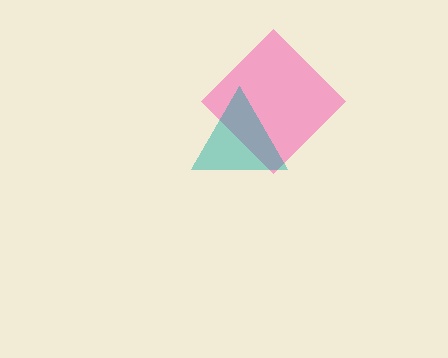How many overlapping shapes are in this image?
There are 2 overlapping shapes in the image.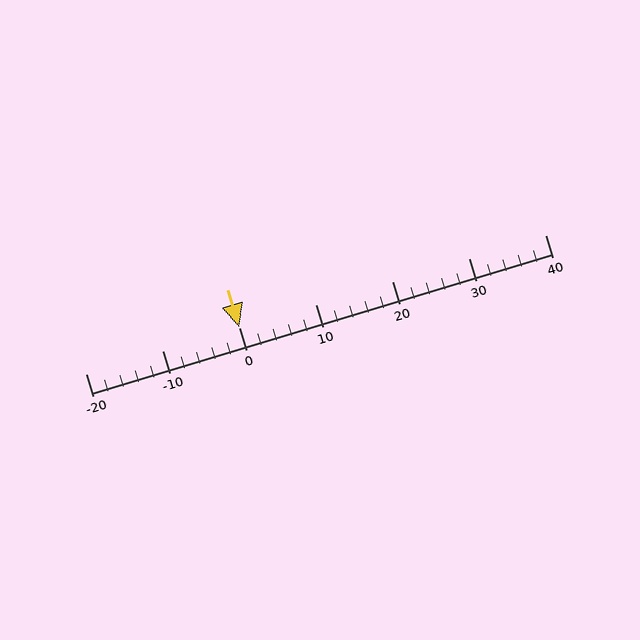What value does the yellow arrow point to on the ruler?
The yellow arrow points to approximately 0.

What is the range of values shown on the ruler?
The ruler shows values from -20 to 40.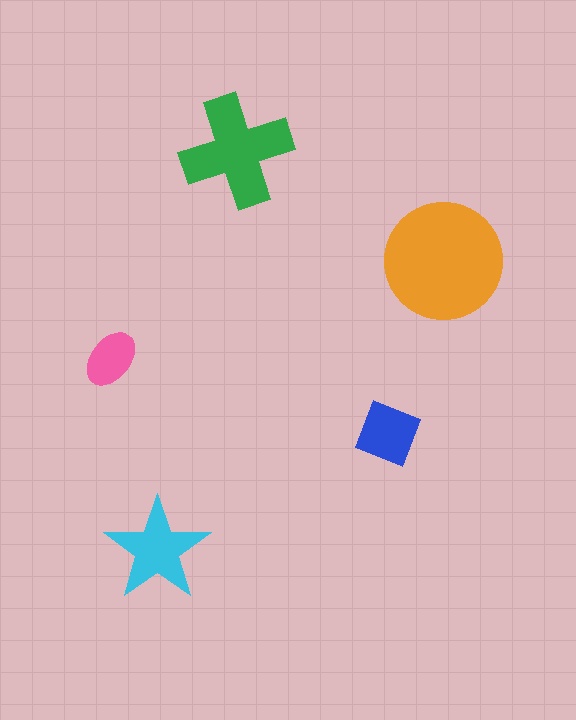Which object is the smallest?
The pink ellipse.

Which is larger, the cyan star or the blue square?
The cyan star.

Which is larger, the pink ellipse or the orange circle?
The orange circle.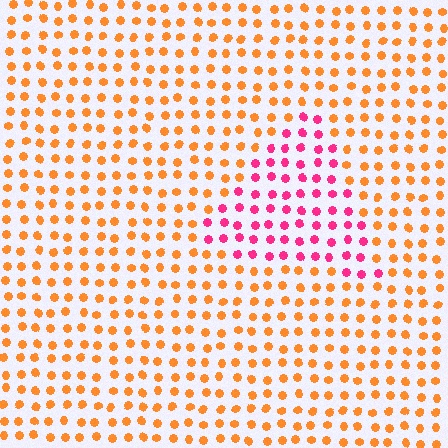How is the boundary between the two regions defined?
The boundary is defined purely by a slight shift in hue (about 55 degrees). Spacing, size, and orientation are identical on both sides.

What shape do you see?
I see a triangle.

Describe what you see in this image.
The image is filled with small orange elements in a uniform arrangement. A triangle-shaped region is visible where the elements are tinted to a slightly different hue, forming a subtle color boundary.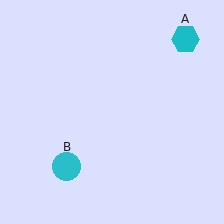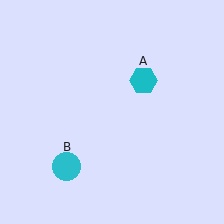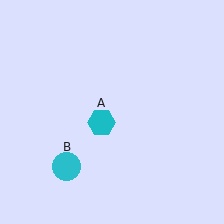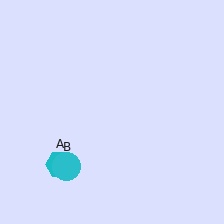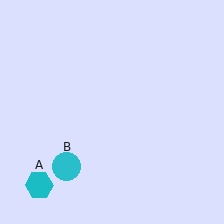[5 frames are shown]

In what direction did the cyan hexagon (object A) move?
The cyan hexagon (object A) moved down and to the left.